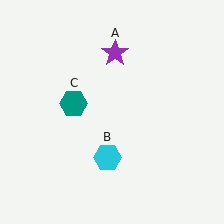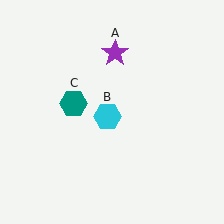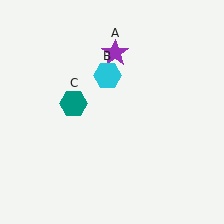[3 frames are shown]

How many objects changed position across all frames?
1 object changed position: cyan hexagon (object B).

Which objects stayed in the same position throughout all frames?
Purple star (object A) and teal hexagon (object C) remained stationary.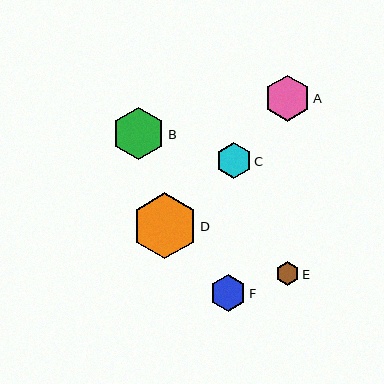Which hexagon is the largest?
Hexagon D is the largest with a size of approximately 66 pixels.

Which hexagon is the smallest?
Hexagon E is the smallest with a size of approximately 24 pixels.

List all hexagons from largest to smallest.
From largest to smallest: D, B, A, F, C, E.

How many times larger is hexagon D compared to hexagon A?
Hexagon D is approximately 1.4 times the size of hexagon A.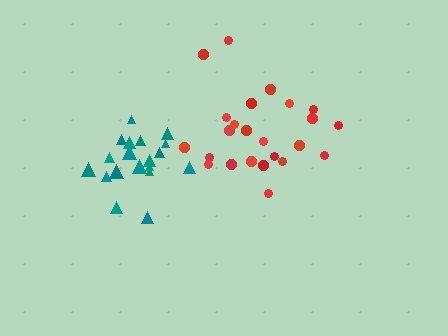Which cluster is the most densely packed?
Teal.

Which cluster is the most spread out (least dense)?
Red.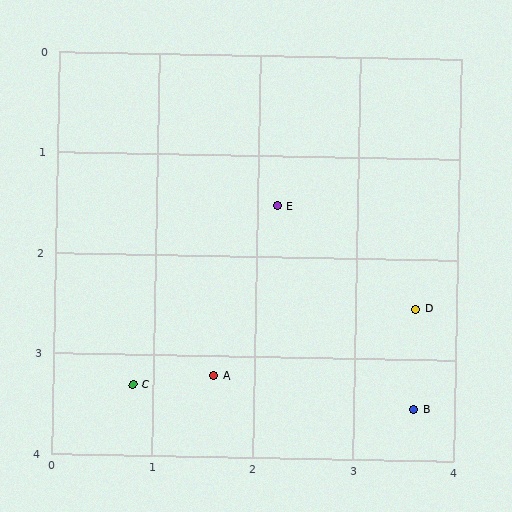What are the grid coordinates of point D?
Point D is at approximately (3.6, 2.5).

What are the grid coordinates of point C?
Point C is at approximately (0.8, 3.3).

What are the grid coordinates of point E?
Point E is at approximately (2.2, 1.5).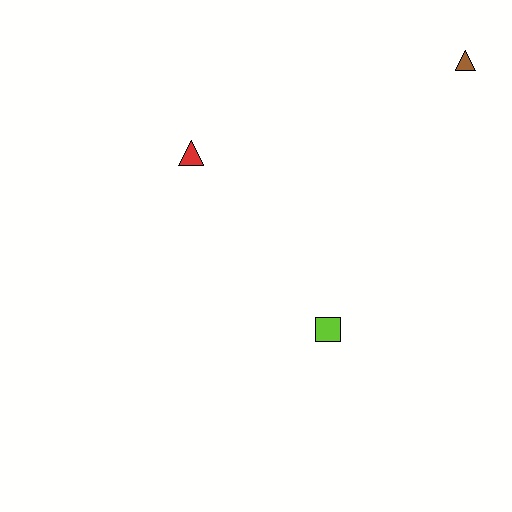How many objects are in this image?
There are 3 objects.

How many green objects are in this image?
There are no green objects.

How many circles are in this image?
There are no circles.